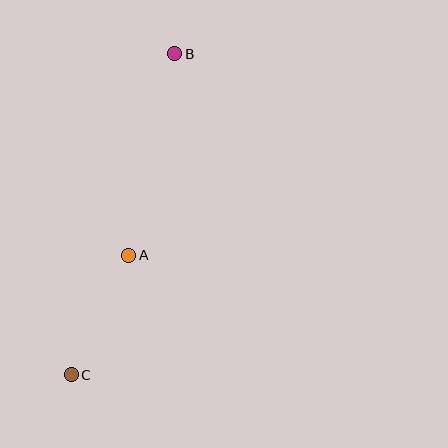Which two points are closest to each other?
Points A and C are closest to each other.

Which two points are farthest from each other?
Points B and C are farthest from each other.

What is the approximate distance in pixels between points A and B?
The distance between A and B is approximately 207 pixels.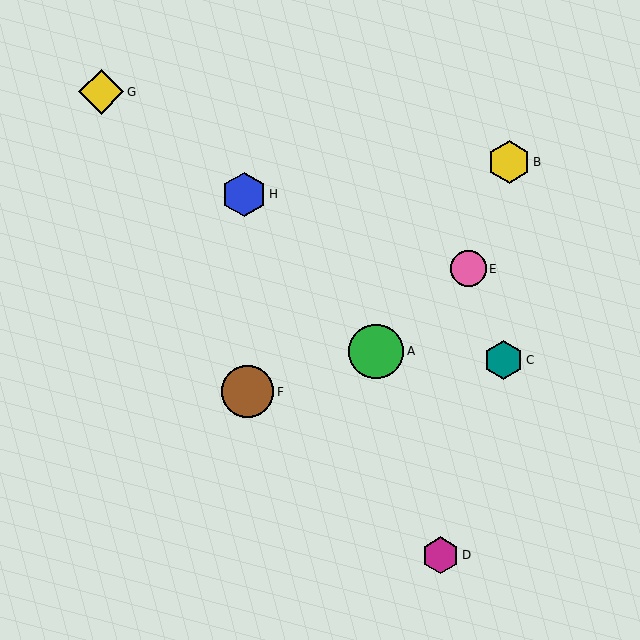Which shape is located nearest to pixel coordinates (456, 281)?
The pink circle (labeled E) at (469, 269) is nearest to that location.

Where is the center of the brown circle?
The center of the brown circle is at (248, 392).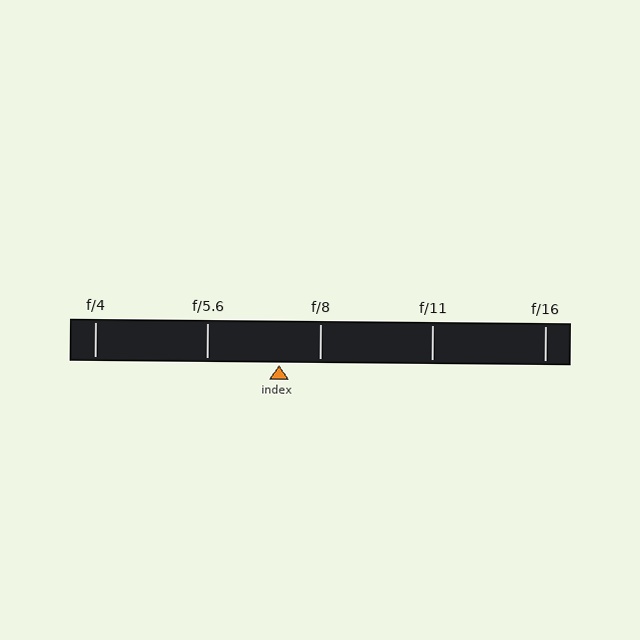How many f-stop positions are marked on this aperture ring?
There are 5 f-stop positions marked.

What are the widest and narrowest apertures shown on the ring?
The widest aperture shown is f/4 and the narrowest is f/16.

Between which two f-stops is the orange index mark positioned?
The index mark is between f/5.6 and f/8.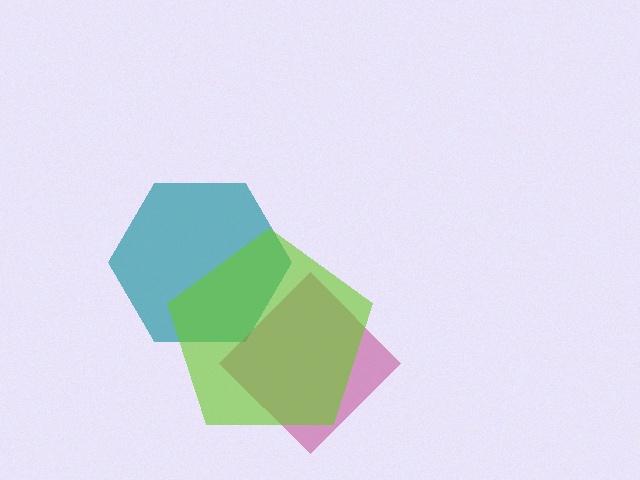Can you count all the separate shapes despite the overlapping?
Yes, there are 3 separate shapes.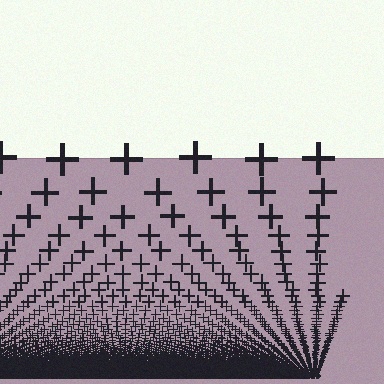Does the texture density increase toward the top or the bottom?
Density increases toward the bottom.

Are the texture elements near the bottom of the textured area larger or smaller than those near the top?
Smaller. The gradient is inverted — elements near the bottom are smaller and denser.